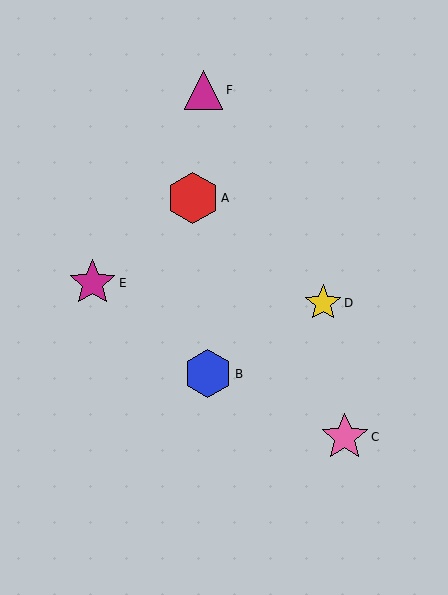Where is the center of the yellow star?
The center of the yellow star is at (323, 303).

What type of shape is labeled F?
Shape F is a magenta triangle.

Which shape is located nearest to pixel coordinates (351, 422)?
The pink star (labeled C) at (345, 437) is nearest to that location.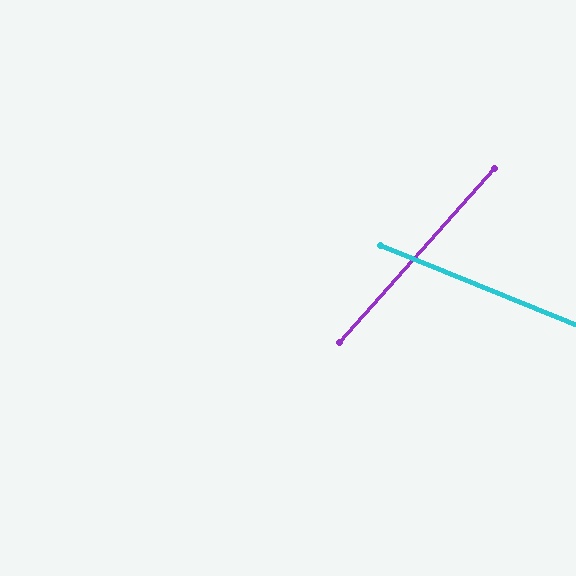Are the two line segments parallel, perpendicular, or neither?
Neither parallel nor perpendicular — they differ by about 70°.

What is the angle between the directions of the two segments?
Approximately 70 degrees.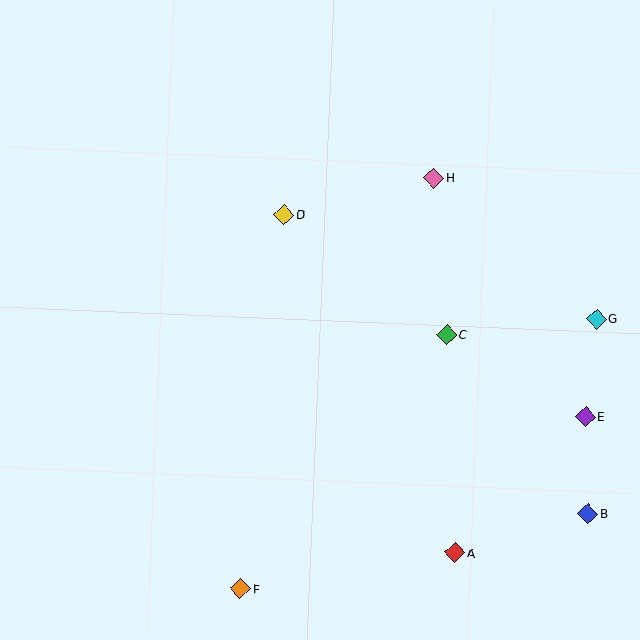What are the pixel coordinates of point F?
Point F is at (241, 589).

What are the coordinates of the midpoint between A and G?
The midpoint between A and G is at (526, 436).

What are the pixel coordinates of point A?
Point A is at (455, 553).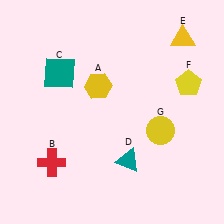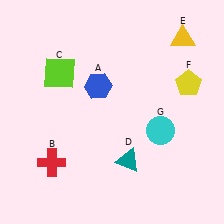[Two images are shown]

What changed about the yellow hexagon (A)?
In Image 1, A is yellow. In Image 2, it changed to blue.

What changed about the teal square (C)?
In Image 1, C is teal. In Image 2, it changed to lime.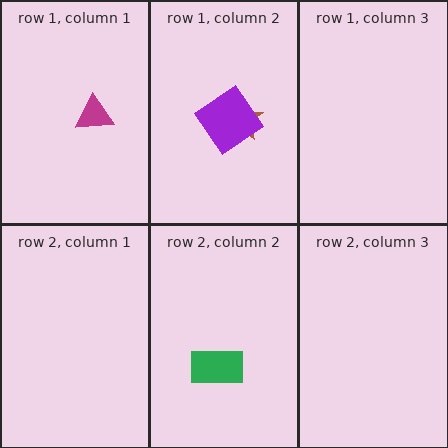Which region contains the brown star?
The row 1, column 2 region.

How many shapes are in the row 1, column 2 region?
2.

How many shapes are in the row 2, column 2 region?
1.